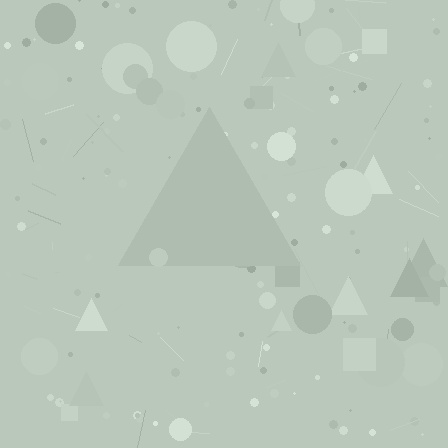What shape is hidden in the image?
A triangle is hidden in the image.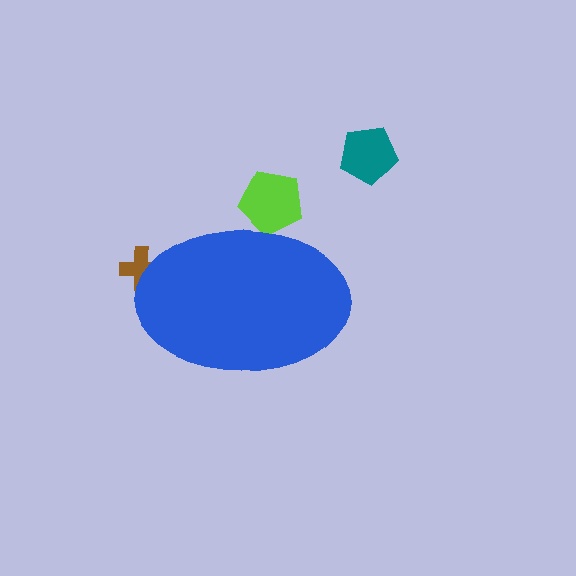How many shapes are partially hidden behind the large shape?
2 shapes are partially hidden.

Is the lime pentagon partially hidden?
Yes, the lime pentagon is partially hidden behind the blue ellipse.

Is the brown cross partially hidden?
Yes, the brown cross is partially hidden behind the blue ellipse.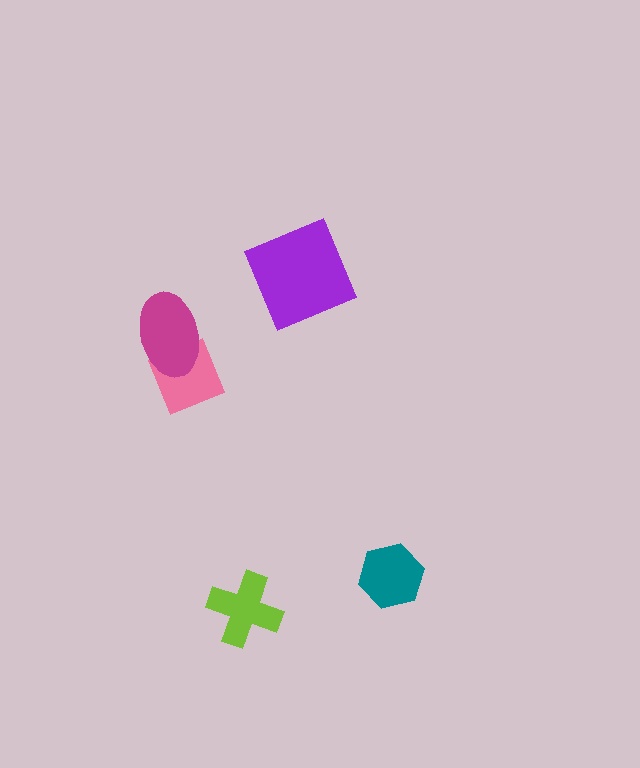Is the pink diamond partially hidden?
Yes, it is partially covered by another shape.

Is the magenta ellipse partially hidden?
No, no other shape covers it.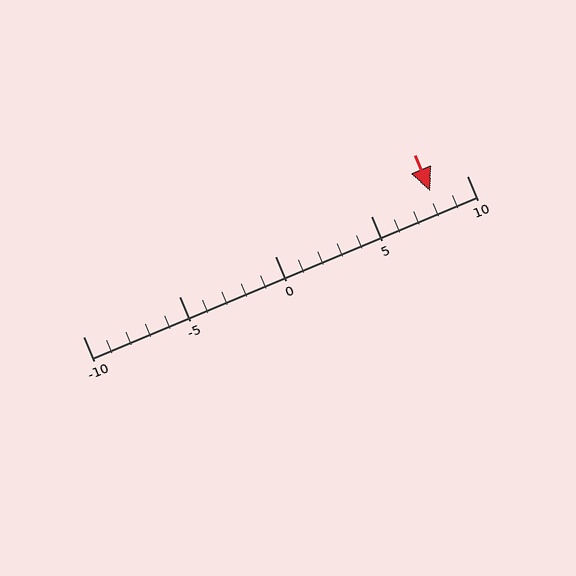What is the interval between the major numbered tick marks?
The major tick marks are spaced 5 units apart.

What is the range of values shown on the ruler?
The ruler shows values from -10 to 10.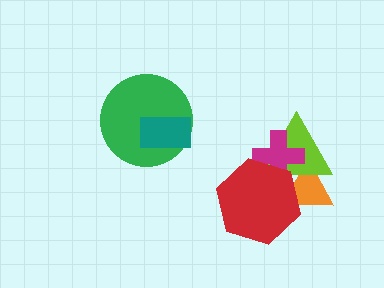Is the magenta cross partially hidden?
Yes, it is partially covered by another shape.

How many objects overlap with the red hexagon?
3 objects overlap with the red hexagon.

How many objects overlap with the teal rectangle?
1 object overlaps with the teal rectangle.